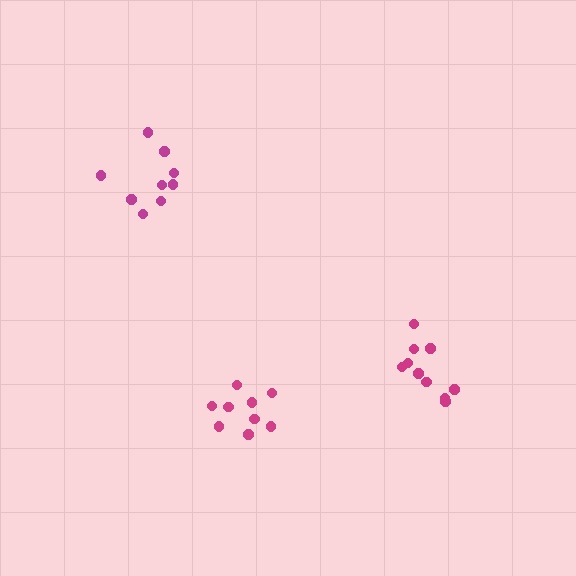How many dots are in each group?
Group 1: 9 dots, Group 2: 10 dots, Group 3: 9 dots (28 total).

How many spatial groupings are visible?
There are 3 spatial groupings.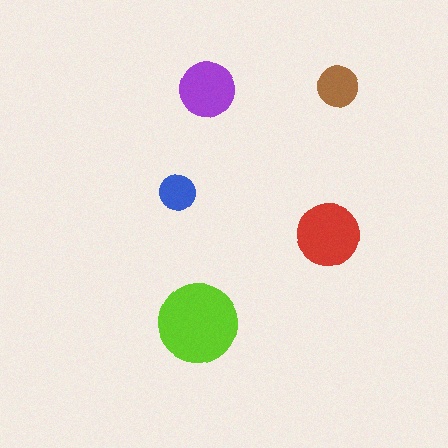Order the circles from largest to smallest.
the lime one, the red one, the purple one, the brown one, the blue one.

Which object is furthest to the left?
The blue circle is leftmost.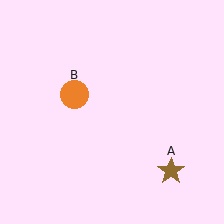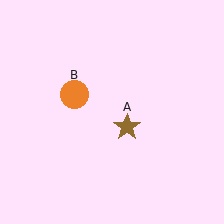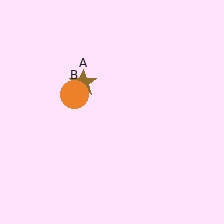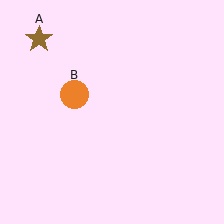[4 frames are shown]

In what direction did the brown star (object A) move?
The brown star (object A) moved up and to the left.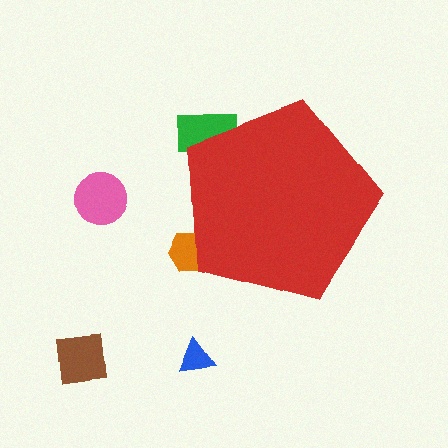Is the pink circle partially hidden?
No, the pink circle is fully visible.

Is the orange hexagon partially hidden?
Yes, the orange hexagon is partially hidden behind the red pentagon.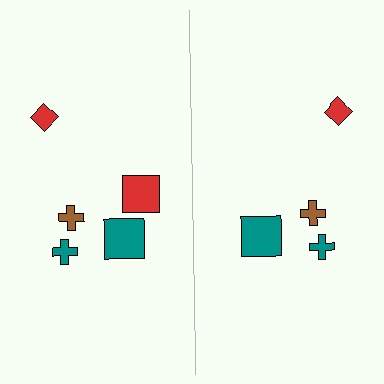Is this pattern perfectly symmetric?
No, the pattern is not perfectly symmetric. A red square is missing from the right side.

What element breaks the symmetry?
A red square is missing from the right side.